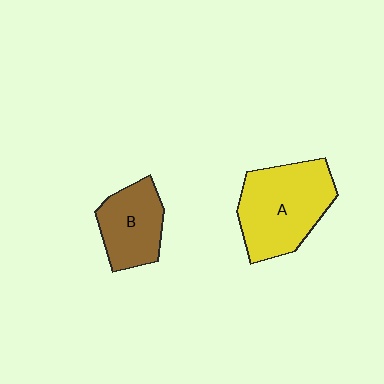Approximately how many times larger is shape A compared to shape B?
Approximately 1.5 times.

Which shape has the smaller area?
Shape B (brown).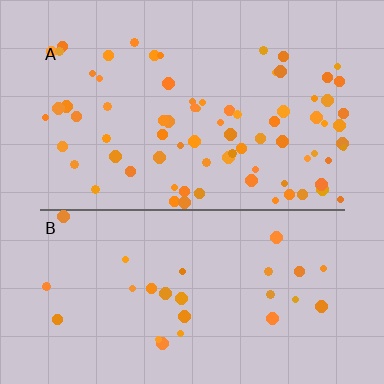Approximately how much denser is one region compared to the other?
Approximately 2.8× — region A over region B.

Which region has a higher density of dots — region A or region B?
A (the top).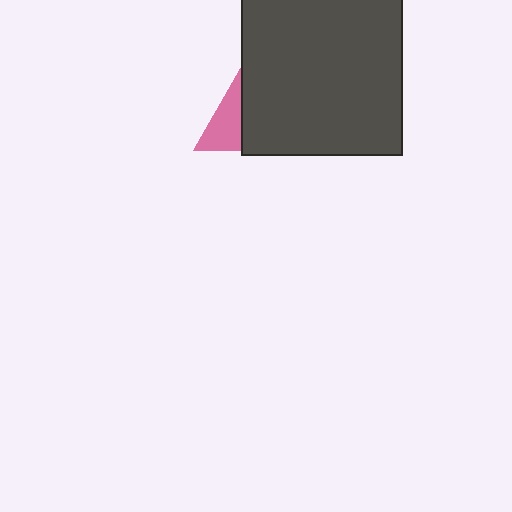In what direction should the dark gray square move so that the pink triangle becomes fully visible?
The dark gray square should move right. That is the shortest direction to clear the overlap and leave the pink triangle fully visible.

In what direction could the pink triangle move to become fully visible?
The pink triangle could move left. That would shift it out from behind the dark gray square entirely.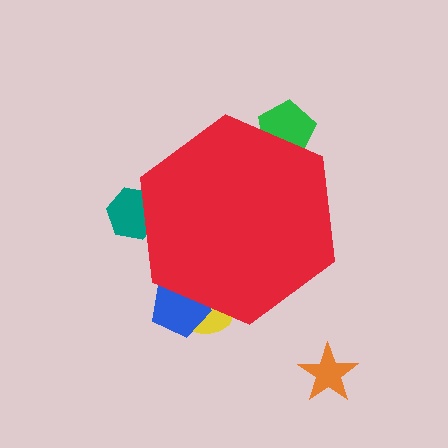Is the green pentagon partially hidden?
Yes, the green pentagon is partially hidden behind the red hexagon.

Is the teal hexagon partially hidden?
Yes, the teal hexagon is partially hidden behind the red hexagon.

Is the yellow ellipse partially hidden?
Yes, the yellow ellipse is partially hidden behind the red hexagon.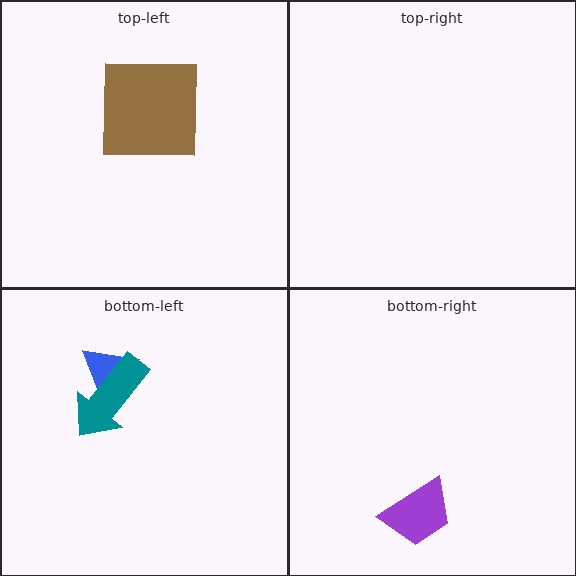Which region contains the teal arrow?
The bottom-left region.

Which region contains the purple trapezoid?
The bottom-right region.